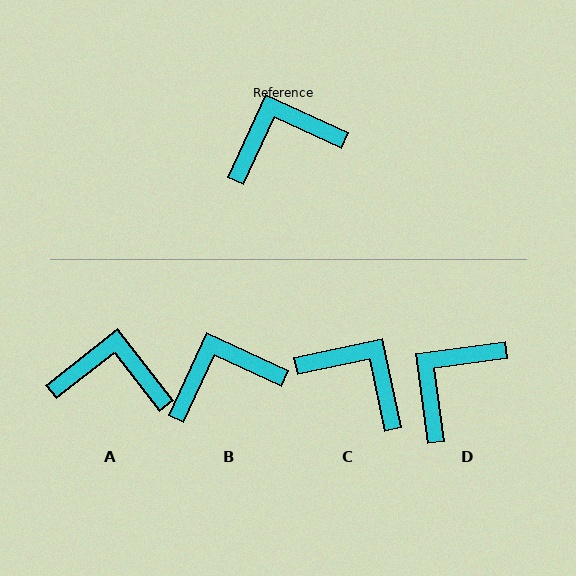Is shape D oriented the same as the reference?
No, it is off by about 32 degrees.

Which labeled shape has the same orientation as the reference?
B.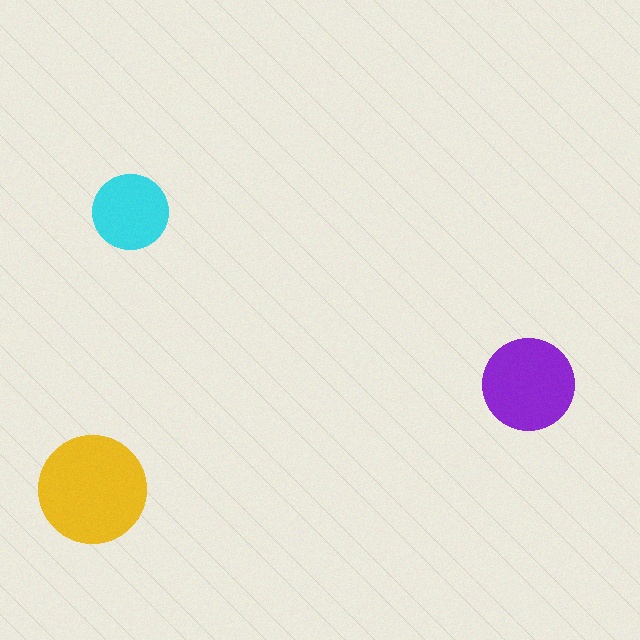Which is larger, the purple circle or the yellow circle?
The yellow one.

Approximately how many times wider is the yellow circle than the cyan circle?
About 1.5 times wider.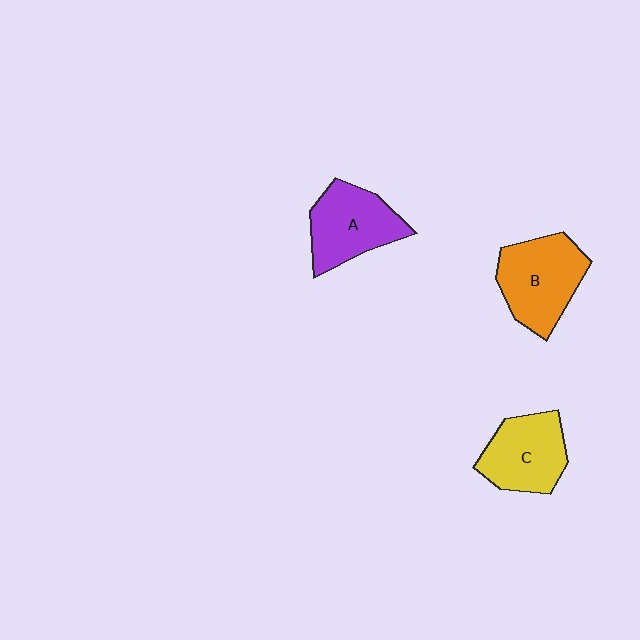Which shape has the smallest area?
Shape C (yellow).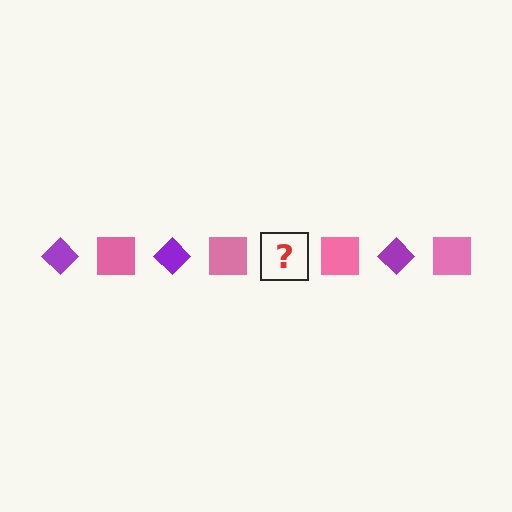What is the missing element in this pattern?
The missing element is a purple diamond.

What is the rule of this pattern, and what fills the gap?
The rule is that the pattern alternates between purple diamond and pink square. The gap should be filled with a purple diamond.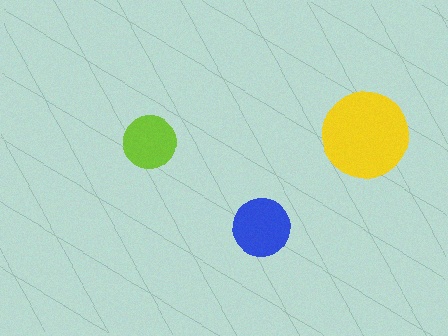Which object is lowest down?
The blue circle is bottommost.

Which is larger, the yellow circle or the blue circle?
The yellow one.